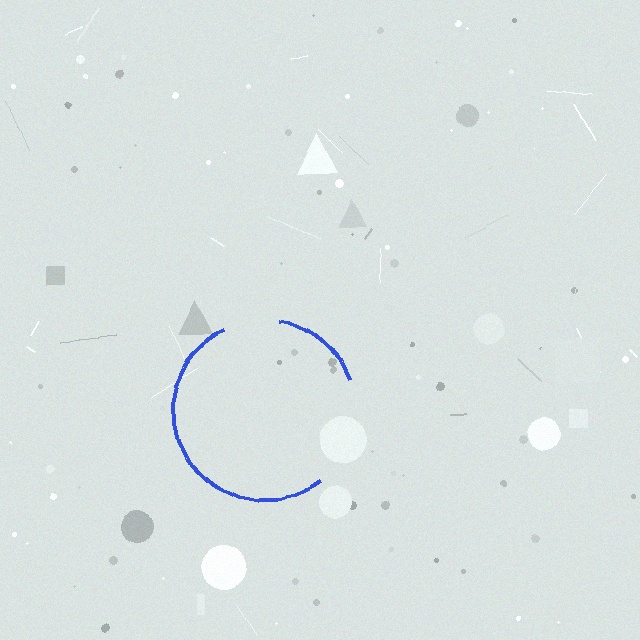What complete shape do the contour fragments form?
The contour fragments form a circle.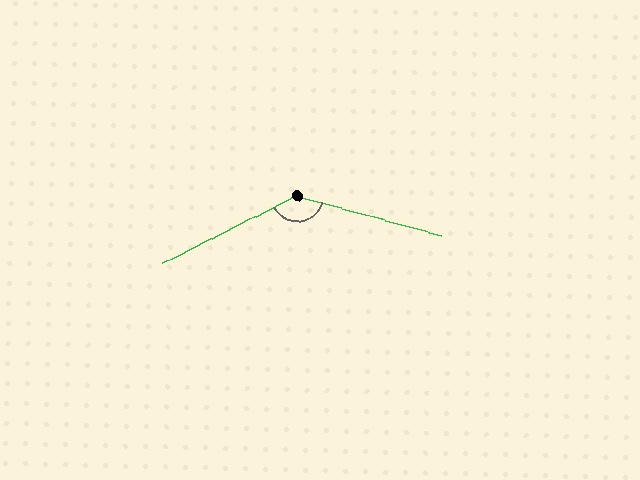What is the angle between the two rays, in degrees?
Approximately 137 degrees.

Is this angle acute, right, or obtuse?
It is obtuse.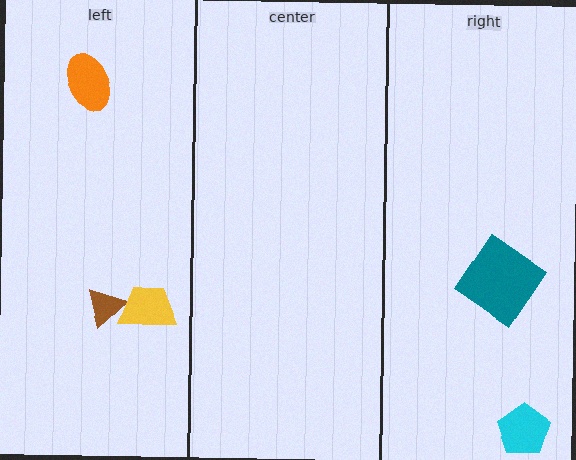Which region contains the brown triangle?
The left region.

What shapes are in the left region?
The orange ellipse, the brown triangle, the yellow trapezoid.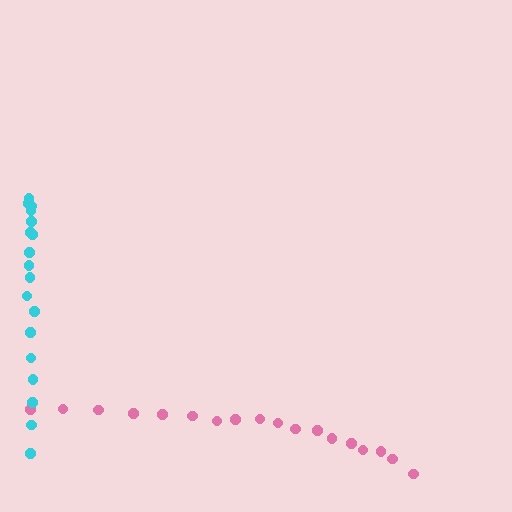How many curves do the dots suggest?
There are 2 distinct paths.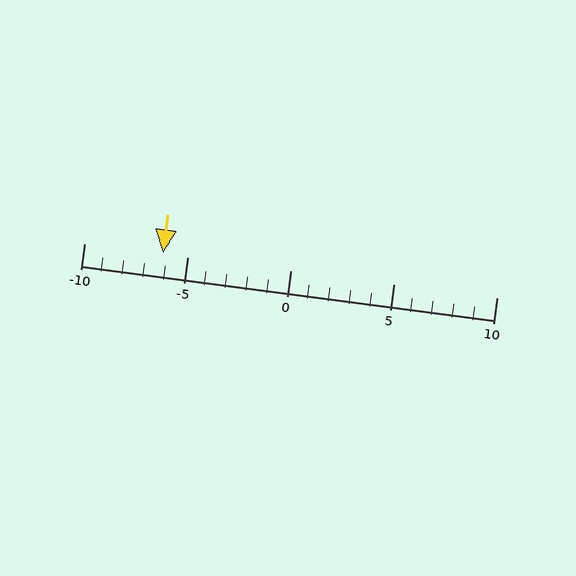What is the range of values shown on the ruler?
The ruler shows values from -10 to 10.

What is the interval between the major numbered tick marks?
The major tick marks are spaced 5 units apart.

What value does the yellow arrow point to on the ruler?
The yellow arrow points to approximately -6.